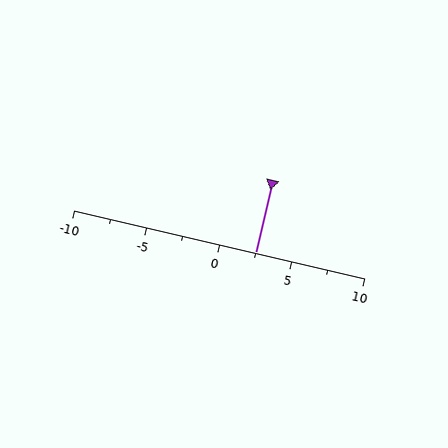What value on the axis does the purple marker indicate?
The marker indicates approximately 2.5.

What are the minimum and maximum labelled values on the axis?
The axis runs from -10 to 10.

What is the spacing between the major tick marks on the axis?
The major ticks are spaced 5 apart.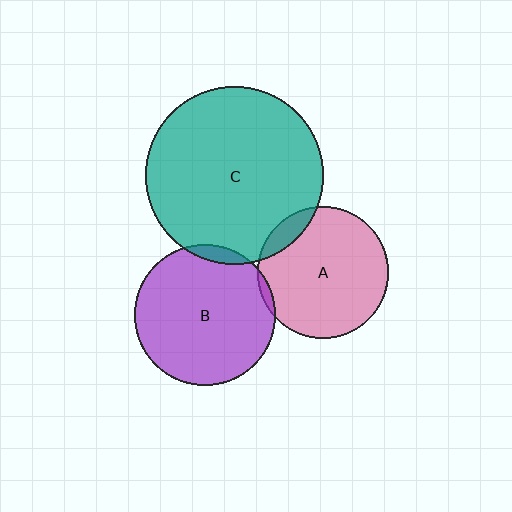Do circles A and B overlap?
Yes.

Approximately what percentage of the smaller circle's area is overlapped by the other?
Approximately 5%.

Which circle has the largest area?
Circle C (teal).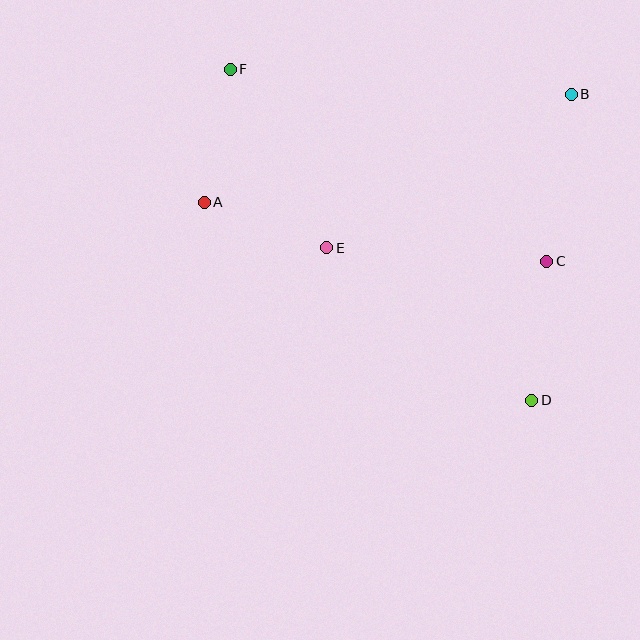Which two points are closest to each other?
Points A and E are closest to each other.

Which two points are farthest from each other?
Points D and F are farthest from each other.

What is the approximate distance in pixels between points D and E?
The distance between D and E is approximately 256 pixels.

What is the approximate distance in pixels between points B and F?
The distance between B and F is approximately 342 pixels.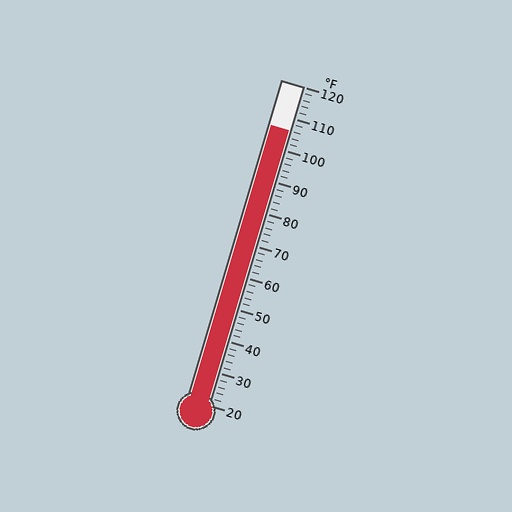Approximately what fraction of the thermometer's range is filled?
The thermometer is filled to approximately 85% of its range.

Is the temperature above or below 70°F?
The temperature is above 70°F.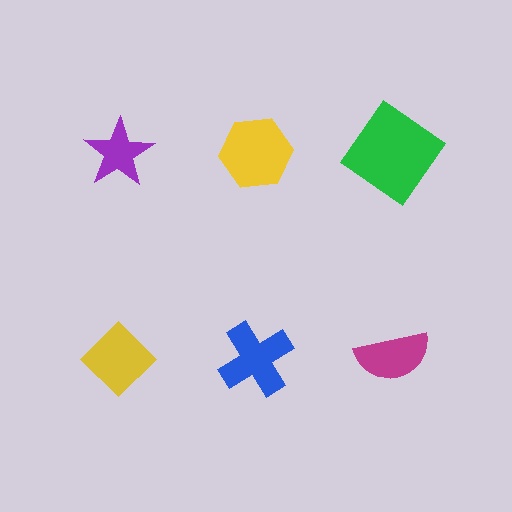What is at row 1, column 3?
A green diamond.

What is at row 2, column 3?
A magenta semicircle.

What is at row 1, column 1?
A purple star.